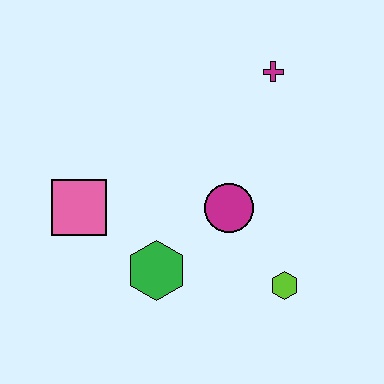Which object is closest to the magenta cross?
The magenta circle is closest to the magenta cross.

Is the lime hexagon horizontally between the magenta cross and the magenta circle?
No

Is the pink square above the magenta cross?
No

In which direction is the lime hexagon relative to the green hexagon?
The lime hexagon is to the right of the green hexagon.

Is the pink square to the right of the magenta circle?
No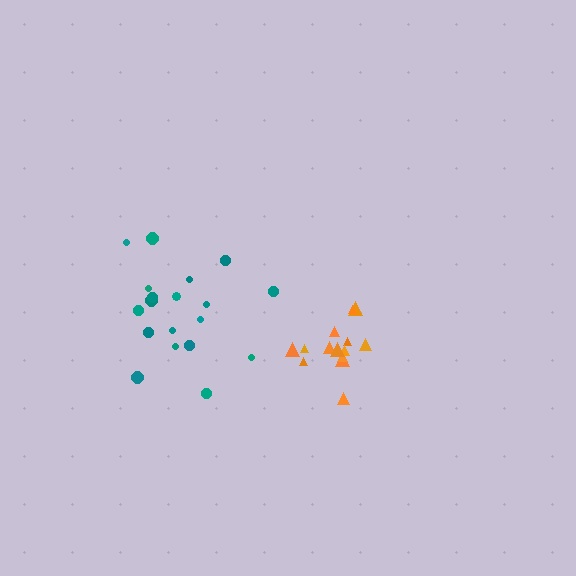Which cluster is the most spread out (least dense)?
Teal.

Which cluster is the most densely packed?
Orange.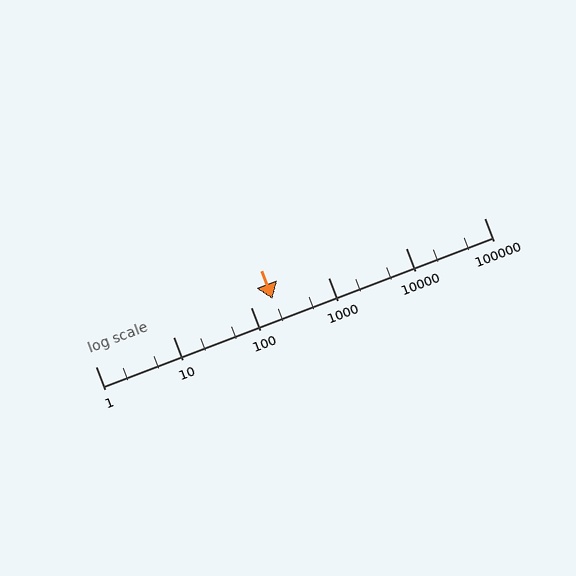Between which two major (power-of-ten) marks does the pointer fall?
The pointer is between 100 and 1000.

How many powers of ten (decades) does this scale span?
The scale spans 5 decades, from 1 to 100000.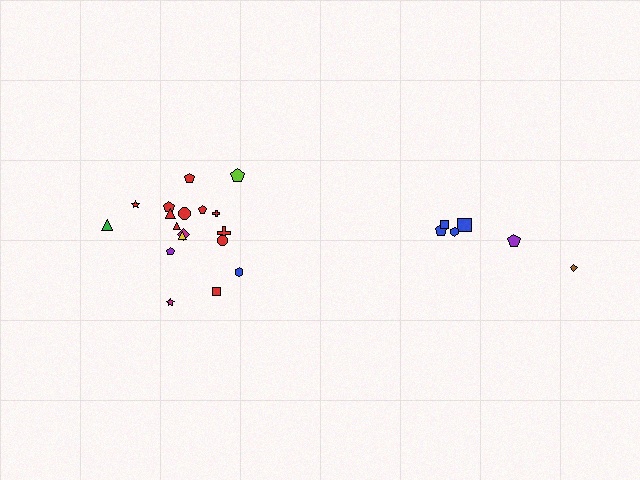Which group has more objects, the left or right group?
The left group.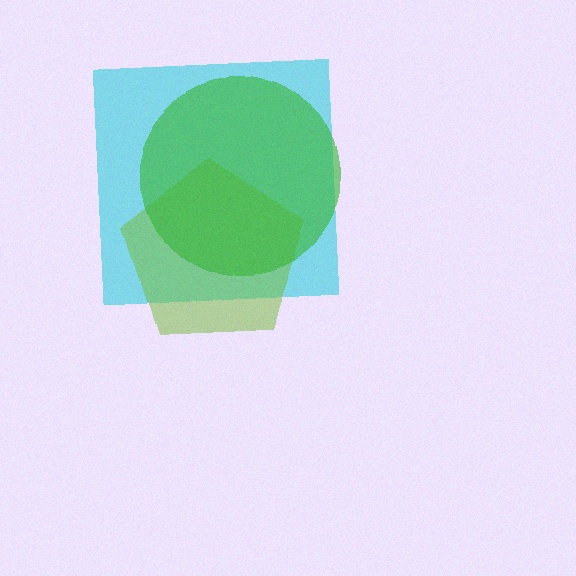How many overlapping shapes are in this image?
There are 3 overlapping shapes in the image.